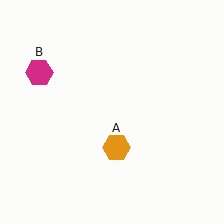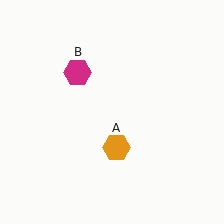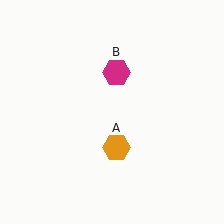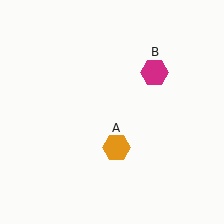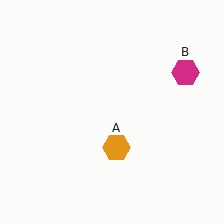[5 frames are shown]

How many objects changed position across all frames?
1 object changed position: magenta hexagon (object B).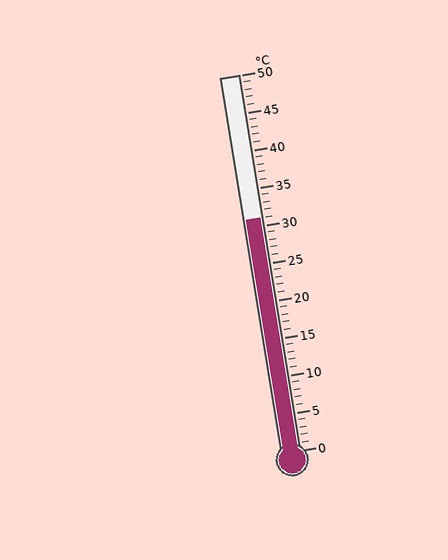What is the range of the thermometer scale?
The thermometer scale ranges from 0°C to 50°C.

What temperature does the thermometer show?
The thermometer shows approximately 31°C.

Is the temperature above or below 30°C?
The temperature is above 30°C.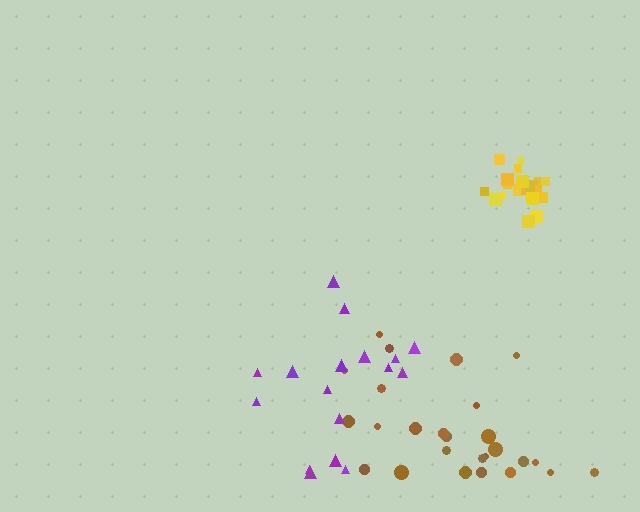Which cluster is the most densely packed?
Yellow.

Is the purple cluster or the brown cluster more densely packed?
Brown.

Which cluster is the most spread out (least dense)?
Purple.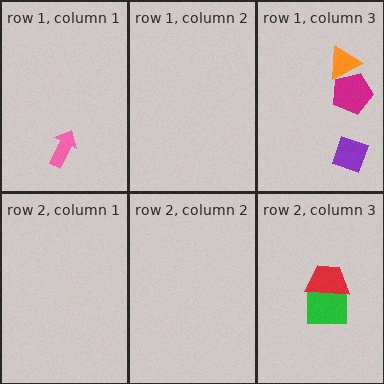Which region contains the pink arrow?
The row 1, column 1 region.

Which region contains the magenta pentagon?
The row 1, column 3 region.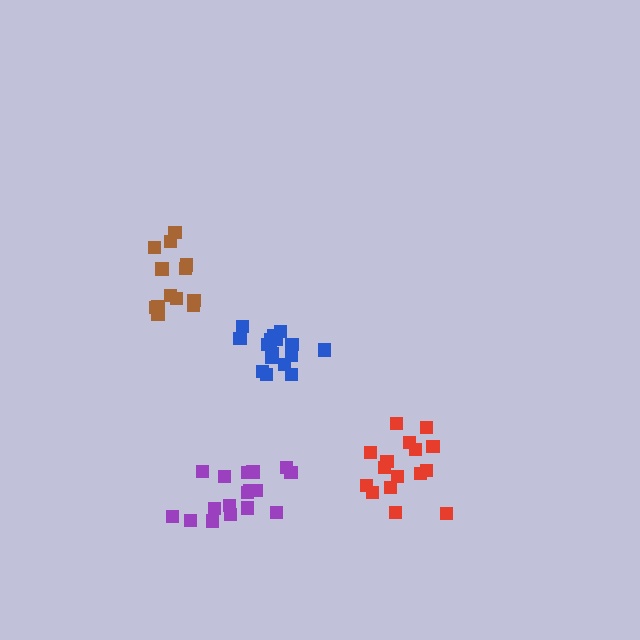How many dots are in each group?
Group 1: 17 dots, Group 2: 17 dots, Group 3: 16 dots, Group 4: 13 dots (63 total).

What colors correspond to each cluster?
The clusters are colored: blue, purple, red, brown.